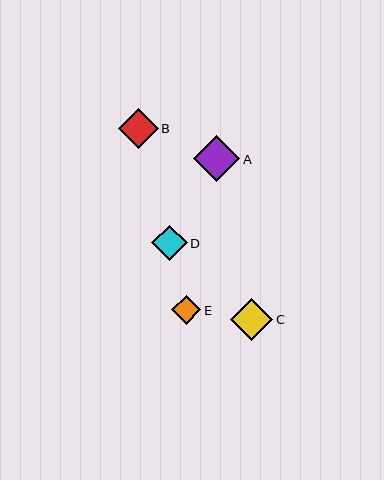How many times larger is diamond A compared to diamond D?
Diamond A is approximately 1.3 times the size of diamond D.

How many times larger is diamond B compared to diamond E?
Diamond B is approximately 1.3 times the size of diamond E.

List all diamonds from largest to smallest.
From largest to smallest: A, C, B, D, E.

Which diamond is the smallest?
Diamond E is the smallest with a size of approximately 29 pixels.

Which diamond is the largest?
Diamond A is the largest with a size of approximately 46 pixels.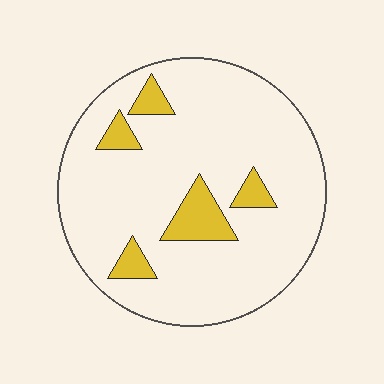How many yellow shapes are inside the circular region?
5.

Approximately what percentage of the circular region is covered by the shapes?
Approximately 10%.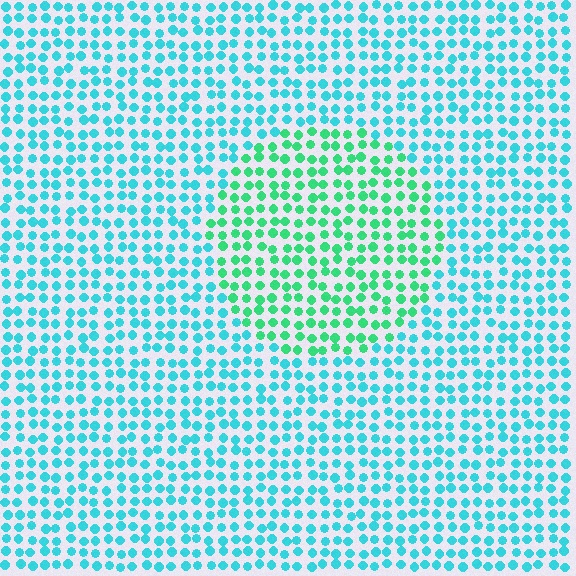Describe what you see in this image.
The image is filled with small cyan elements in a uniform arrangement. A circle-shaped region is visible where the elements are tinted to a slightly different hue, forming a subtle color boundary.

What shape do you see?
I see a circle.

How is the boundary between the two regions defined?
The boundary is defined purely by a slight shift in hue (about 38 degrees). Spacing, size, and orientation are identical on both sides.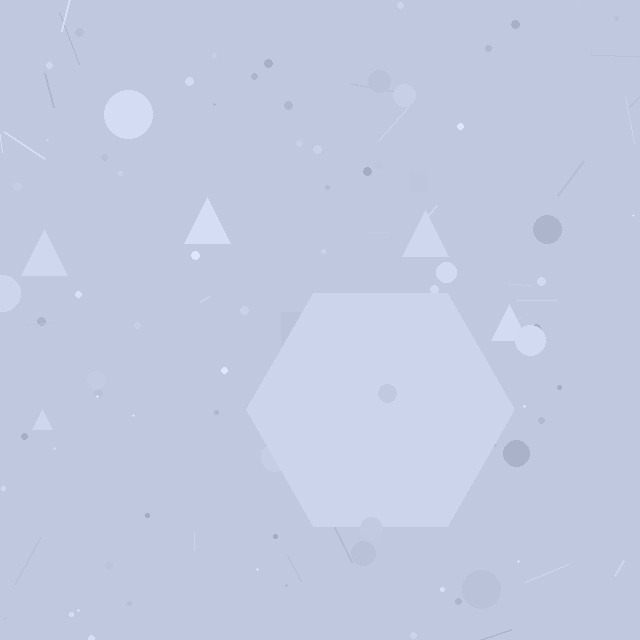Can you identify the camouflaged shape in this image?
The camouflaged shape is a hexagon.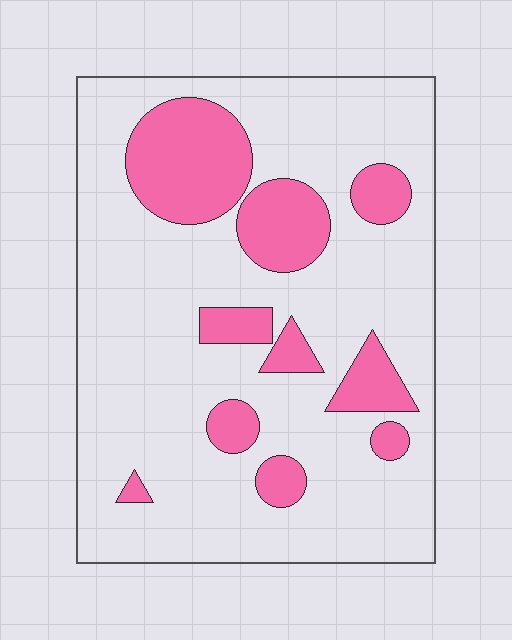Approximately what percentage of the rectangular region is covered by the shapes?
Approximately 20%.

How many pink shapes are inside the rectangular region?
10.